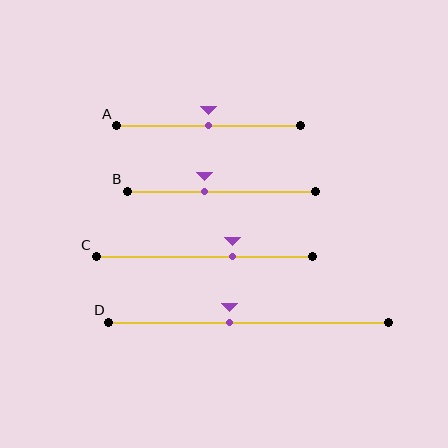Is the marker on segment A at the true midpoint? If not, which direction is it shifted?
Yes, the marker on segment A is at the true midpoint.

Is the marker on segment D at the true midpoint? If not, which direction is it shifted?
No, the marker on segment D is shifted to the left by about 7% of the segment length.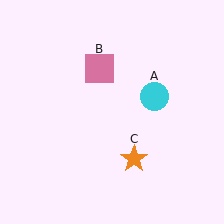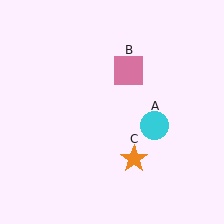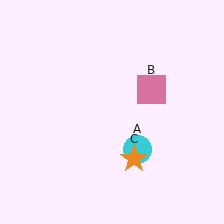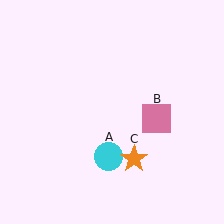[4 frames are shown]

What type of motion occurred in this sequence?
The cyan circle (object A), pink square (object B) rotated clockwise around the center of the scene.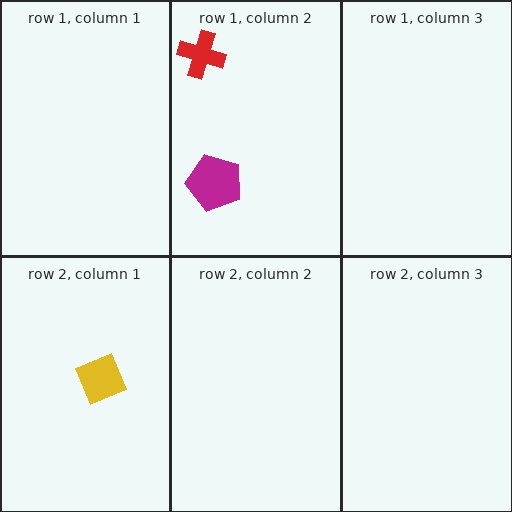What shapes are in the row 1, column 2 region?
The magenta pentagon, the red cross.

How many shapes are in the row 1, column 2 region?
2.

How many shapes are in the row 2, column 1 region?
1.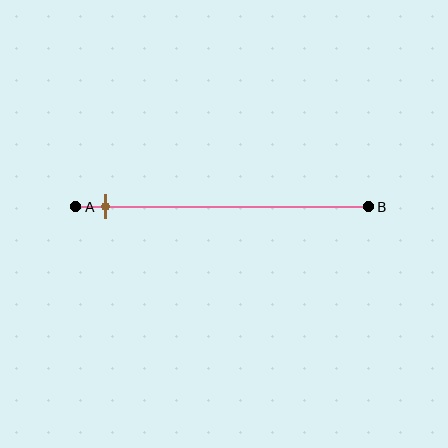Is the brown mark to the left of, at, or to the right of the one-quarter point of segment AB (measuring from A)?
The brown mark is to the left of the one-quarter point of segment AB.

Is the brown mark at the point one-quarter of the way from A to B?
No, the mark is at about 10% from A, not at the 25% one-quarter point.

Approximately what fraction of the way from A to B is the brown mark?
The brown mark is approximately 10% of the way from A to B.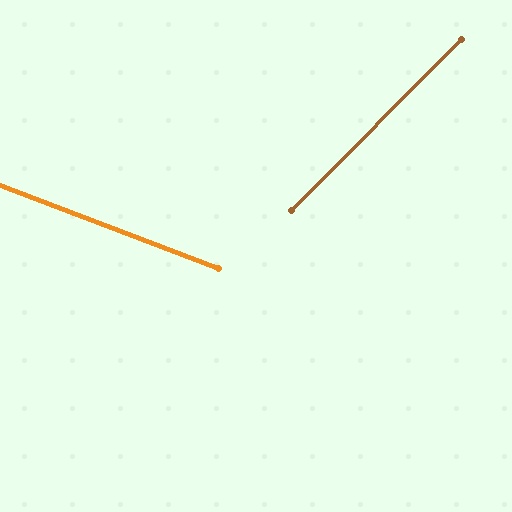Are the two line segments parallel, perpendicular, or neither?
Neither parallel nor perpendicular — they differ by about 66°.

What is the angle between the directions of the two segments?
Approximately 66 degrees.